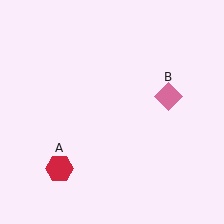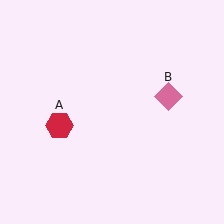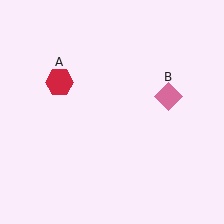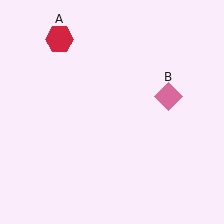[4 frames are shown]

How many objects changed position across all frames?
1 object changed position: red hexagon (object A).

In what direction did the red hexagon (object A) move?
The red hexagon (object A) moved up.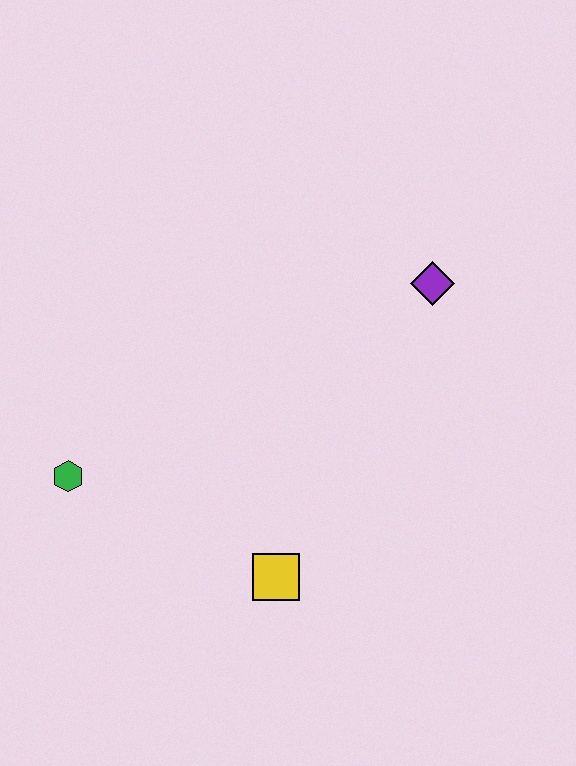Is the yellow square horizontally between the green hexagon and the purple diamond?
Yes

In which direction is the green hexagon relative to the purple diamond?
The green hexagon is to the left of the purple diamond.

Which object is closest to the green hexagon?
The yellow square is closest to the green hexagon.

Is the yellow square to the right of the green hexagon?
Yes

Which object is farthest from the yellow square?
The purple diamond is farthest from the yellow square.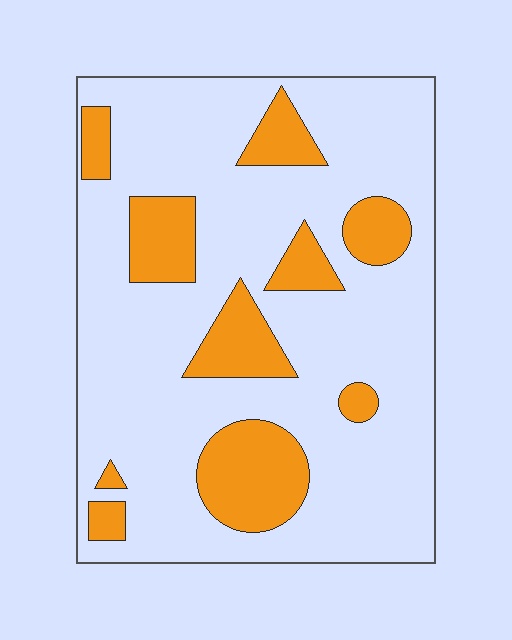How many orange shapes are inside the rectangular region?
10.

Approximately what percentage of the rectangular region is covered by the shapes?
Approximately 20%.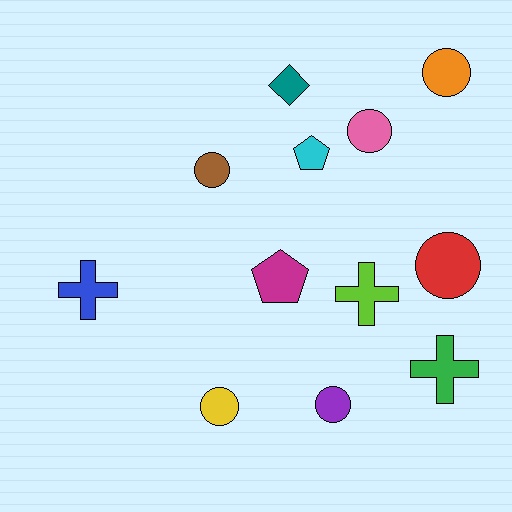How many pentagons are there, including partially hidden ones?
There are 2 pentagons.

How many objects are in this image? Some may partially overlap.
There are 12 objects.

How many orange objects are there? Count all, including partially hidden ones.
There is 1 orange object.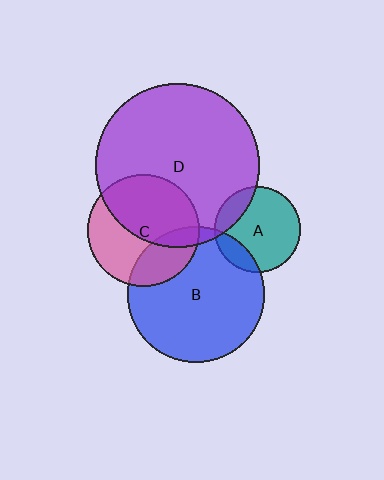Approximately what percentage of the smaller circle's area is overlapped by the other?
Approximately 5%.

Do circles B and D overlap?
Yes.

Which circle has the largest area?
Circle D (purple).